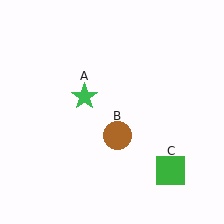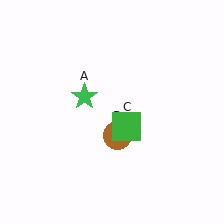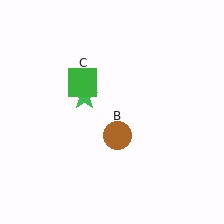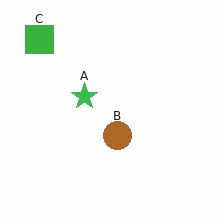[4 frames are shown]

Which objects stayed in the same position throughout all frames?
Green star (object A) and brown circle (object B) remained stationary.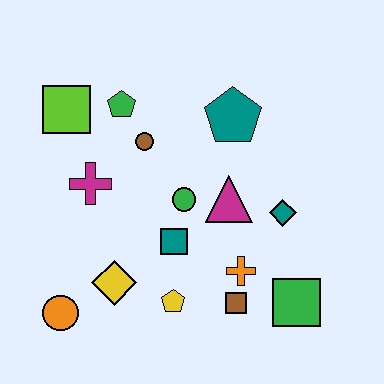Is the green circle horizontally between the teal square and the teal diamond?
Yes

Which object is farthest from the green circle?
The orange circle is farthest from the green circle.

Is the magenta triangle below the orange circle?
No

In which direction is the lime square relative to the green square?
The lime square is to the left of the green square.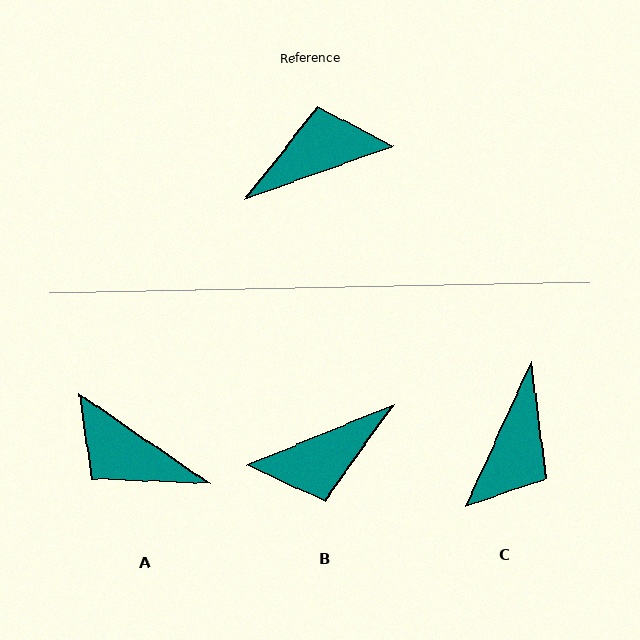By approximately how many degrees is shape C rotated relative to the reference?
Approximately 134 degrees clockwise.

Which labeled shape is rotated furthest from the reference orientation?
B, about 177 degrees away.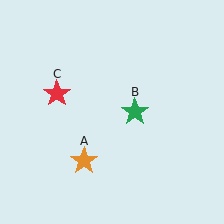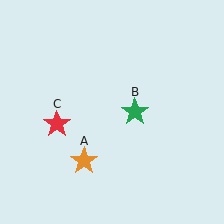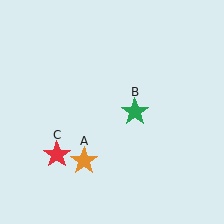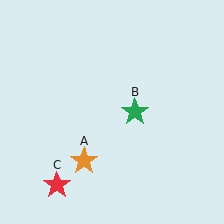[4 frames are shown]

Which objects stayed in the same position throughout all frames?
Orange star (object A) and green star (object B) remained stationary.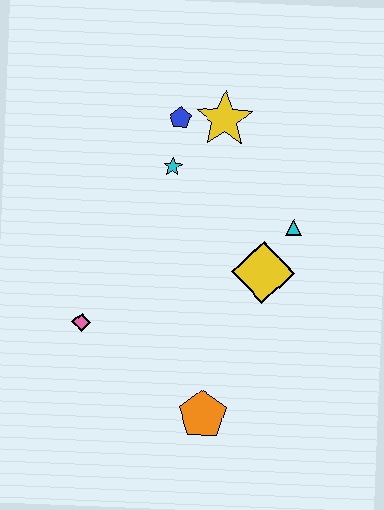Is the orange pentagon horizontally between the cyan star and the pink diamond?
No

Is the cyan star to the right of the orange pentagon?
No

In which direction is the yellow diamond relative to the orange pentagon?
The yellow diamond is above the orange pentagon.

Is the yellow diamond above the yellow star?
No